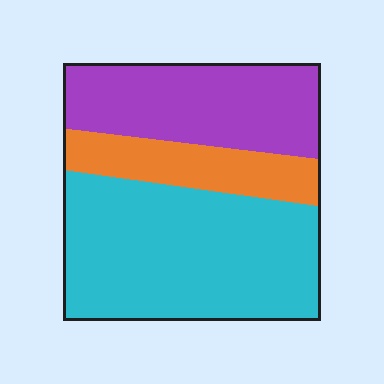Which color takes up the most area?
Cyan, at roughly 50%.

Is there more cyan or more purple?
Cyan.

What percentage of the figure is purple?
Purple takes up about one third (1/3) of the figure.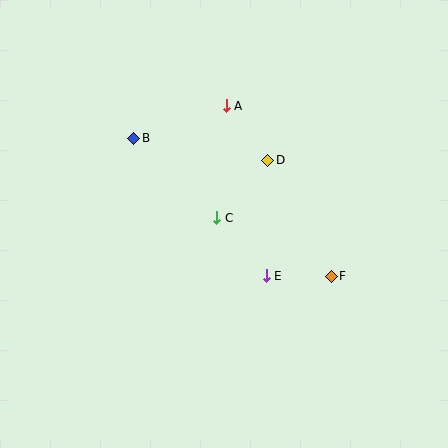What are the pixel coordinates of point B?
Point B is at (134, 138).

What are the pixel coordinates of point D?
Point D is at (268, 160).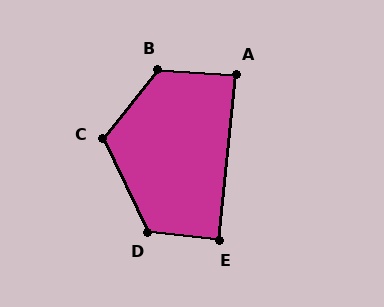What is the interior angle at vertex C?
Approximately 116 degrees (obtuse).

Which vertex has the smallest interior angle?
A, at approximately 88 degrees.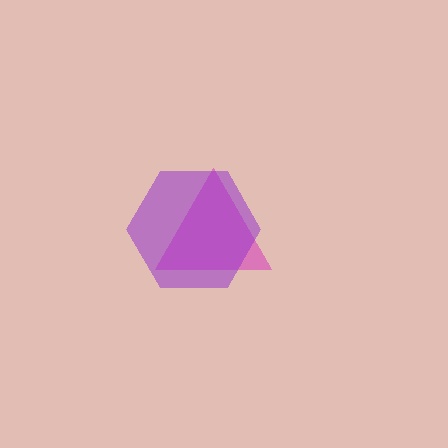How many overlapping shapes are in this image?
There are 2 overlapping shapes in the image.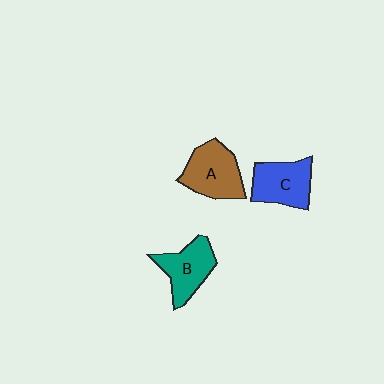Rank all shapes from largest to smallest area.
From largest to smallest: A (brown), C (blue), B (teal).